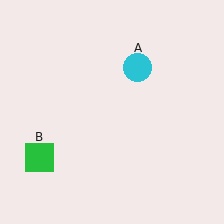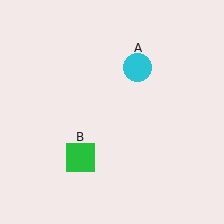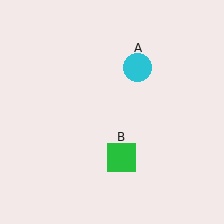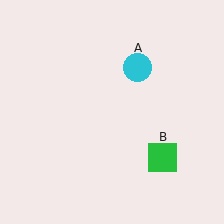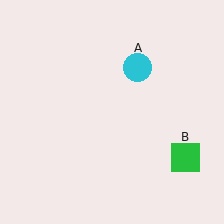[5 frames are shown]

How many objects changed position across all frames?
1 object changed position: green square (object B).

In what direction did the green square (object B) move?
The green square (object B) moved right.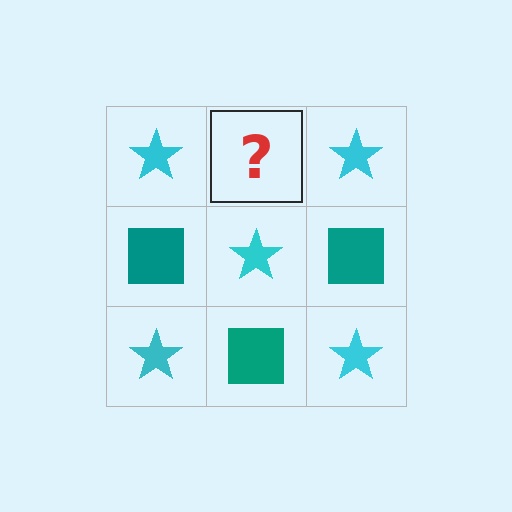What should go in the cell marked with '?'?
The missing cell should contain a teal square.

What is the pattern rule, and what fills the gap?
The rule is that it alternates cyan star and teal square in a checkerboard pattern. The gap should be filled with a teal square.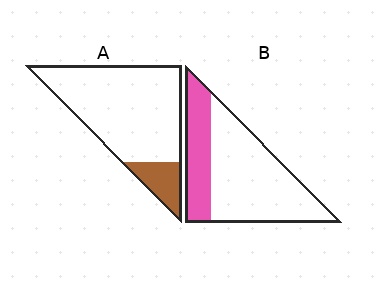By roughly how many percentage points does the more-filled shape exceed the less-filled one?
By roughly 15 percentage points (B over A).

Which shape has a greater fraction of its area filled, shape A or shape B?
Shape B.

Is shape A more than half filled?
No.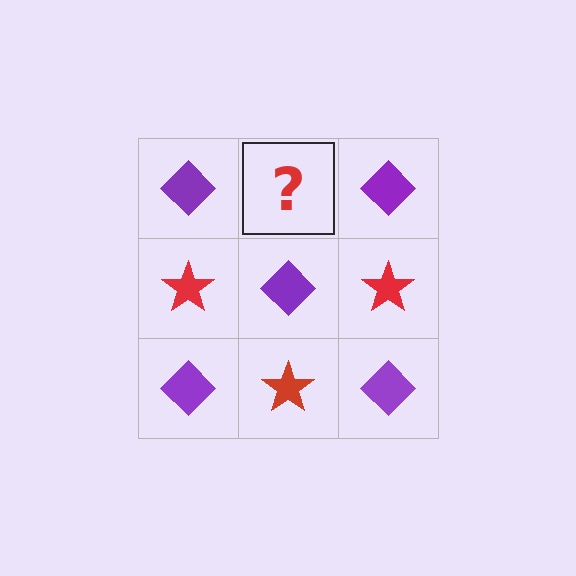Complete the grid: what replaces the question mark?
The question mark should be replaced with a red star.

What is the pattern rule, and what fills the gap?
The rule is that it alternates purple diamond and red star in a checkerboard pattern. The gap should be filled with a red star.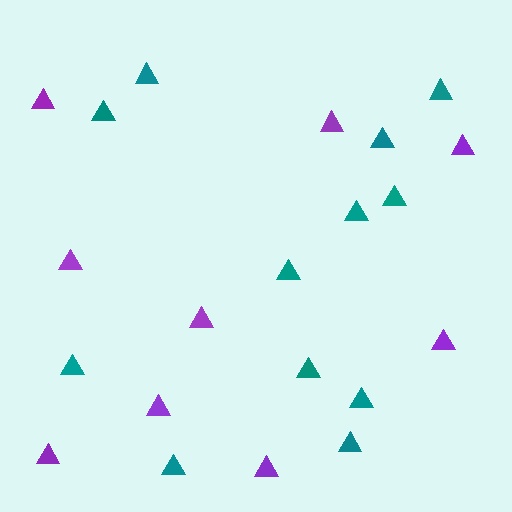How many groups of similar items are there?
There are 2 groups: one group of purple triangles (9) and one group of teal triangles (12).